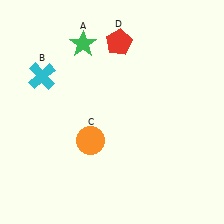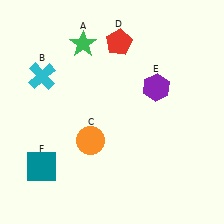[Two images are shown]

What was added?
A purple hexagon (E), a teal square (F) were added in Image 2.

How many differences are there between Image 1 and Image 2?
There are 2 differences between the two images.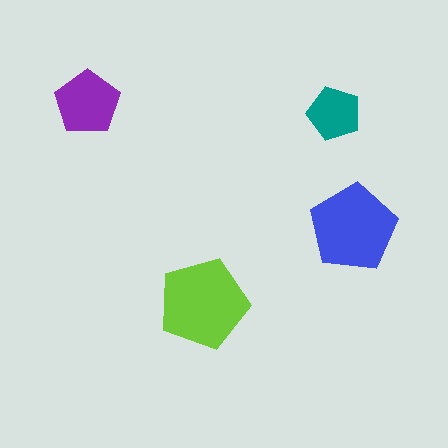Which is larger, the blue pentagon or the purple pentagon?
The blue one.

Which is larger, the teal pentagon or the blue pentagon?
The blue one.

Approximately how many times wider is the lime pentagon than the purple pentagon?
About 1.5 times wider.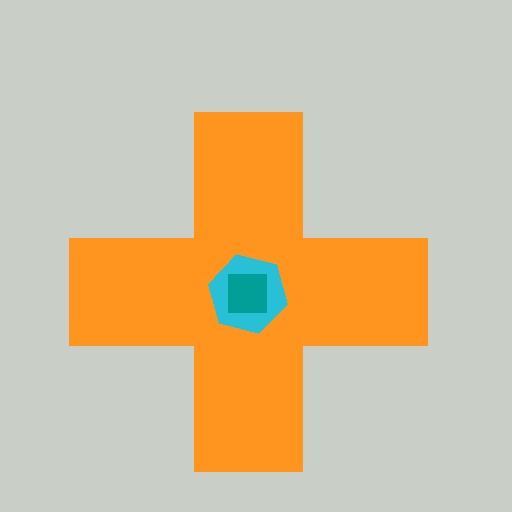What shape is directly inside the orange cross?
The cyan hexagon.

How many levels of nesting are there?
3.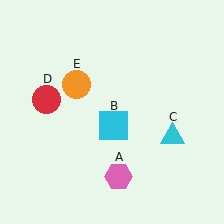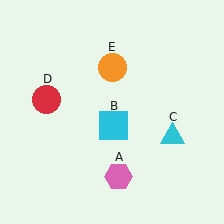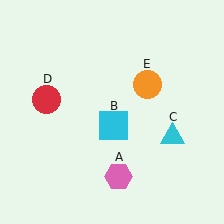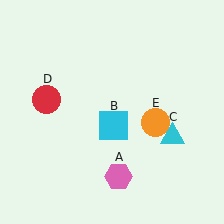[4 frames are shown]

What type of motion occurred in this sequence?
The orange circle (object E) rotated clockwise around the center of the scene.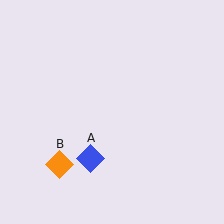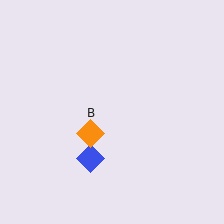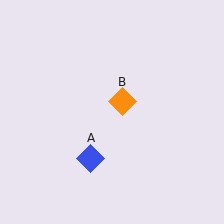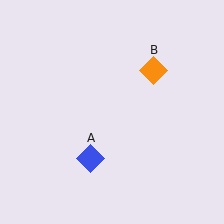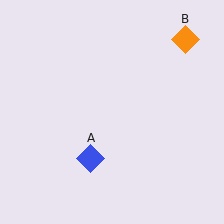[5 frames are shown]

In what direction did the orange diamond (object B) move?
The orange diamond (object B) moved up and to the right.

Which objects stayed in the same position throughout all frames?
Blue diamond (object A) remained stationary.